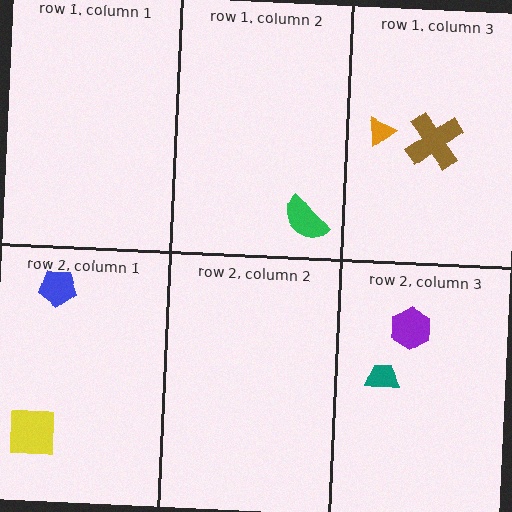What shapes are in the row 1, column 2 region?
The green semicircle.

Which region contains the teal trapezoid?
The row 2, column 3 region.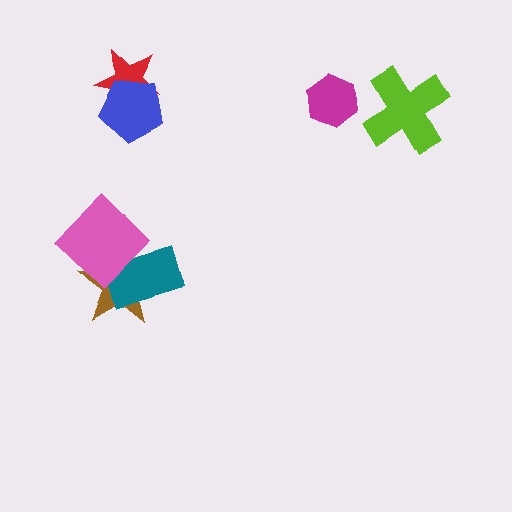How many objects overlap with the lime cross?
0 objects overlap with the lime cross.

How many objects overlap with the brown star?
2 objects overlap with the brown star.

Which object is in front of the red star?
The blue pentagon is in front of the red star.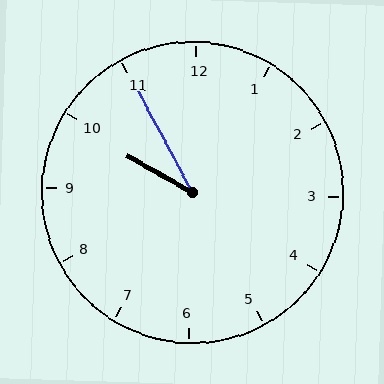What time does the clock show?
9:55.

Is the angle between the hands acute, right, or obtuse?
It is acute.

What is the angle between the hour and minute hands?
Approximately 32 degrees.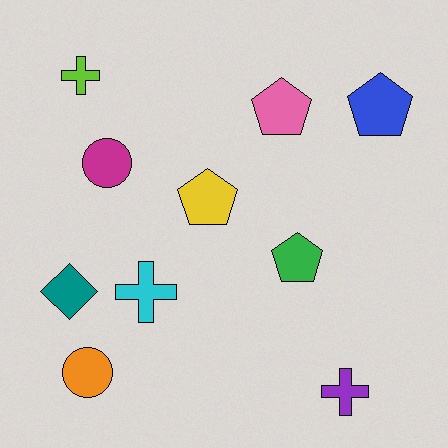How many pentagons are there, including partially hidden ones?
There are 4 pentagons.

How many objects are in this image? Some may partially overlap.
There are 10 objects.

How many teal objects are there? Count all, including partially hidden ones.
There is 1 teal object.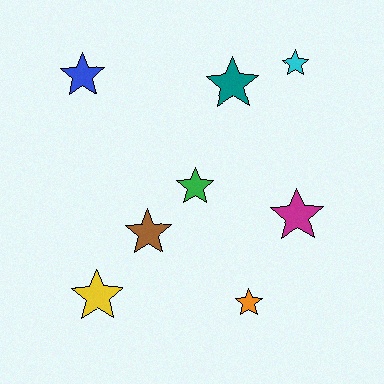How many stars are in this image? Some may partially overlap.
There are 8 stars.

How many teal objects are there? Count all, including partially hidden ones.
There is 1 teal object.